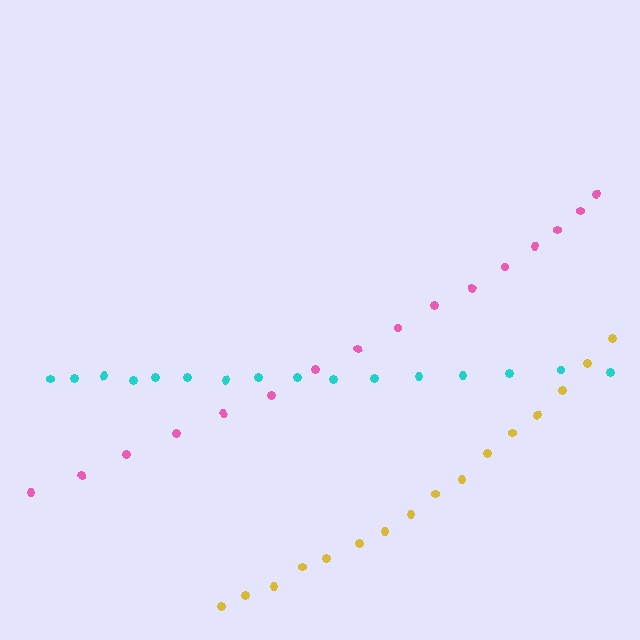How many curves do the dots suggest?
There are 3 distinct paths.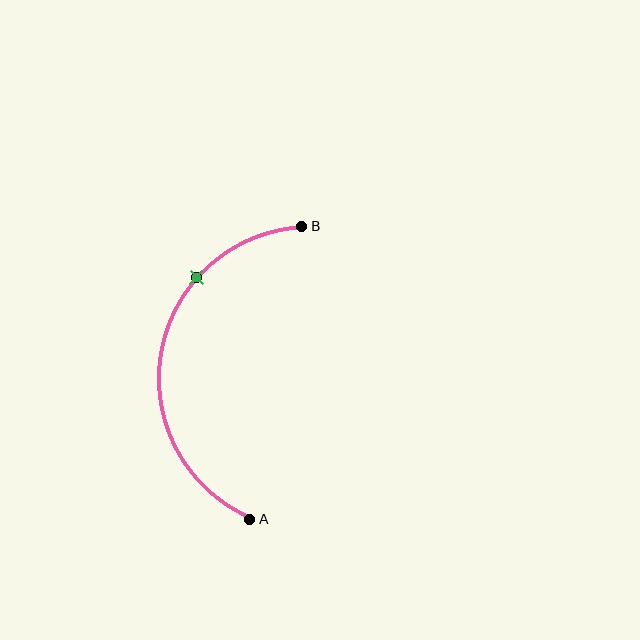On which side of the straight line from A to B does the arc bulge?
The arc bulges to the left of the straight line connecting A and B.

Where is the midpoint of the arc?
The arc midpoint is the point on the curve farthest from the straight line joining A and B. It sits to the left of that line.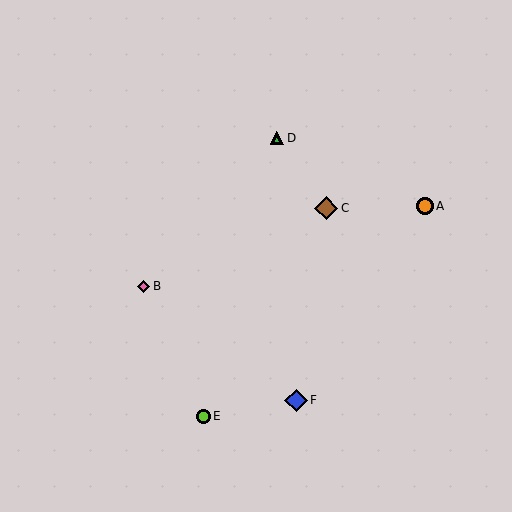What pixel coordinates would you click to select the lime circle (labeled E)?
Click at (203, 416) to select the lime circle E.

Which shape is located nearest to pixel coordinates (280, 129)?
The green triangle (labeled D) at (277, 138) is nearest to that location.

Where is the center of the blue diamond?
The center of the blue diamond is at (296, 400).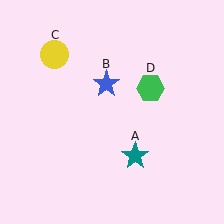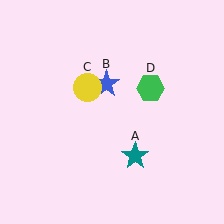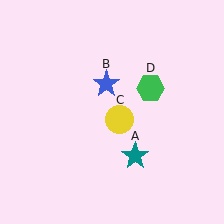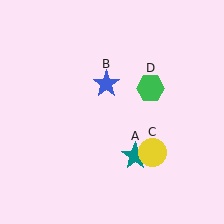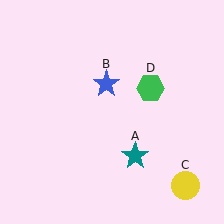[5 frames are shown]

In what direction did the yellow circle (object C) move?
The yellow circle (object C) moved down and to the right.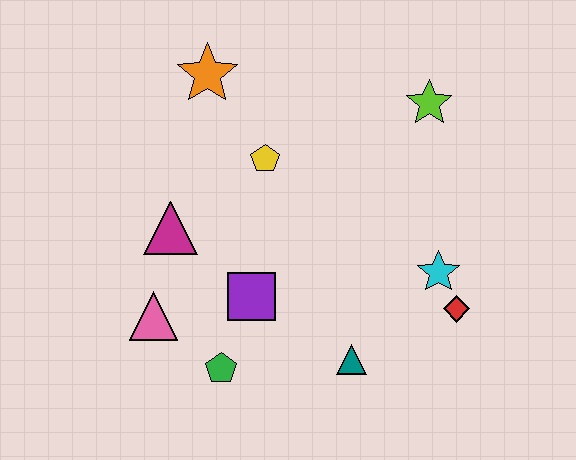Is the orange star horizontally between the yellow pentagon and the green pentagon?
No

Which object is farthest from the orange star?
The red diamond is farthest from the orange star.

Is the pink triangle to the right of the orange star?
No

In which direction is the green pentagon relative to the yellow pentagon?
The green pentagon is below the yellow pentagon.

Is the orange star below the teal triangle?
No